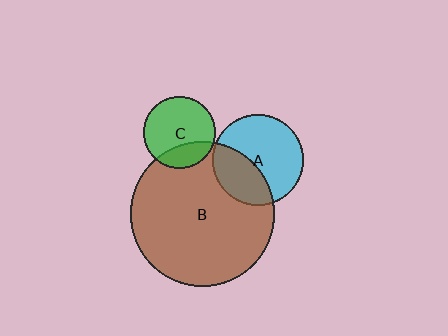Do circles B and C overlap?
Yes.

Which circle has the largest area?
Circle B (brown).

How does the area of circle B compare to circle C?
Approximately 4.1 times.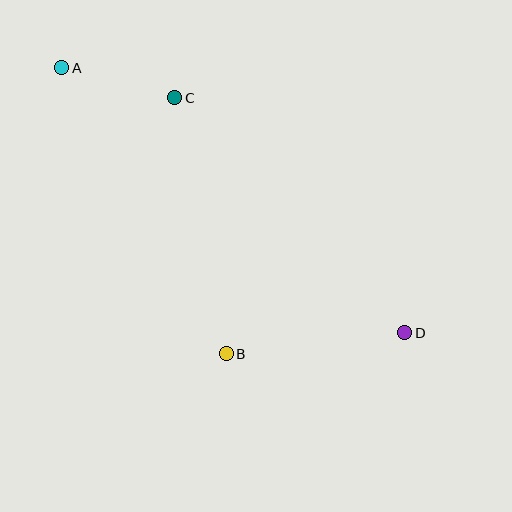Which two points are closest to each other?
Points A and C are closest to each other.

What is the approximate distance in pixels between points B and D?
The distance between B and D is approximately 180 pixels.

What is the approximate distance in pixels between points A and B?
The distance between A and B is approximately 330 pixels.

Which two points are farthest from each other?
Points A and D are farthest from each other.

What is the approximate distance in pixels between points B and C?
The distance between B and C is approximately 261 pixels.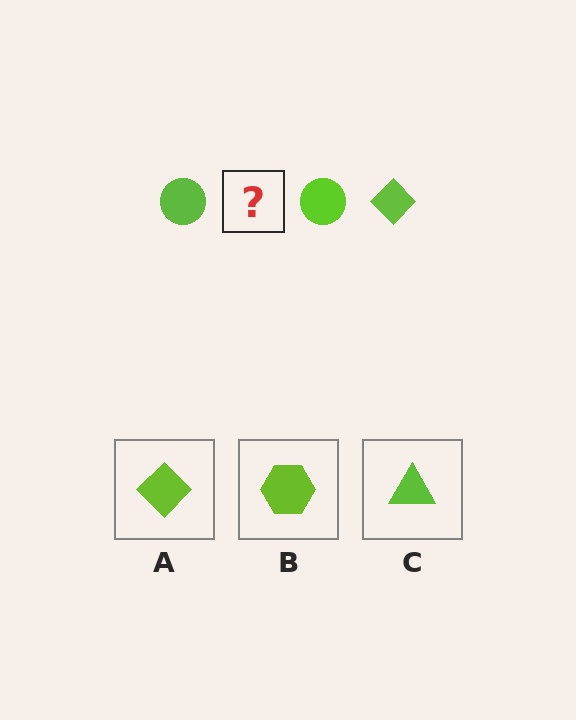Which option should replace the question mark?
Option A.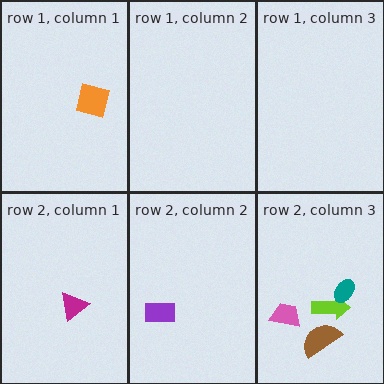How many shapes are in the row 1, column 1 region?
1.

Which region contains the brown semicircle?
The row 2, column 3 region.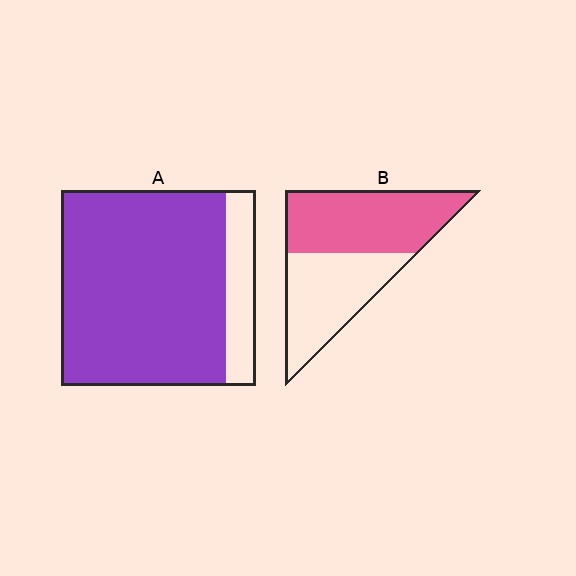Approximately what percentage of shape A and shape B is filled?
A is approximately 85% and B is approximately 55%.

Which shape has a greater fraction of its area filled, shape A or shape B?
Shape A.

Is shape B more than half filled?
Roughly half.